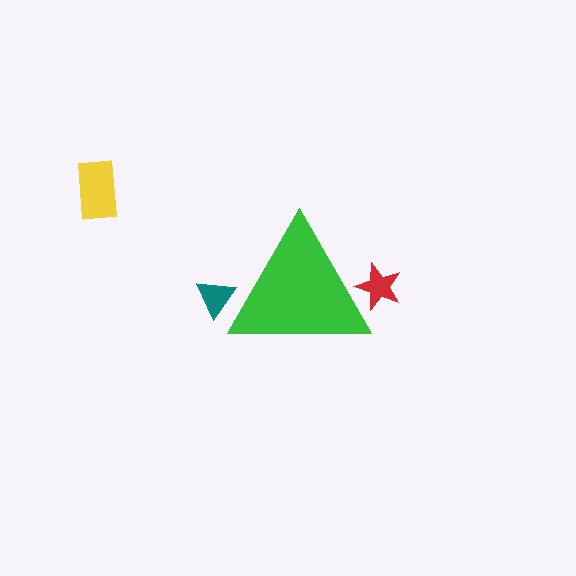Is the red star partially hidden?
Yes, the red star is partially hidden behind the green triangle.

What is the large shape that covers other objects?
A green triangle.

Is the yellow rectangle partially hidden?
No, the yellow rectangle is fully visible.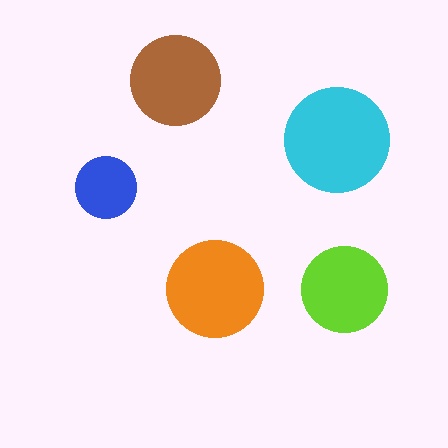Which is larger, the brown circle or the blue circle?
The brown one.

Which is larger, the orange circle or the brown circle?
The orange one.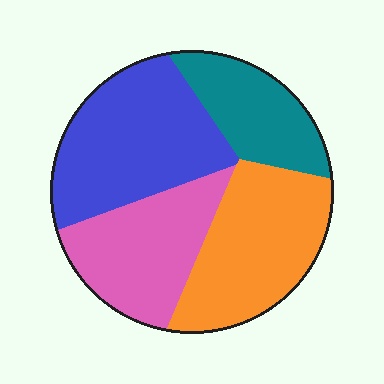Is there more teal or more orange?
Orange.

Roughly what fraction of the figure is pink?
Pink covers about 25% of the figure.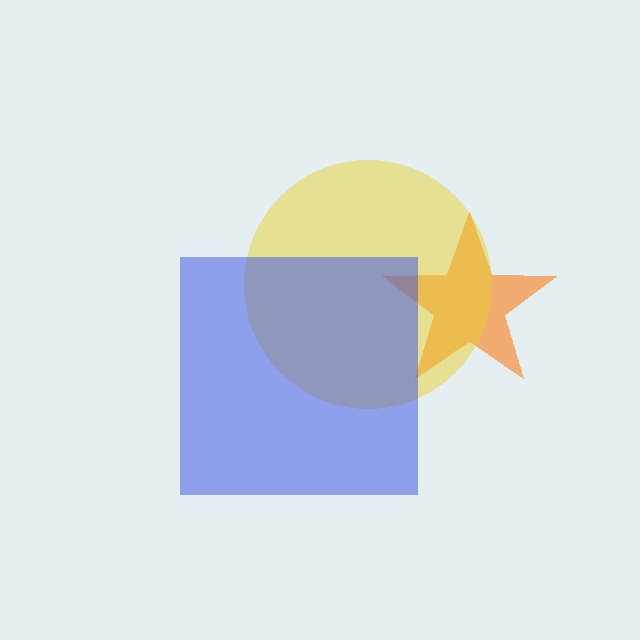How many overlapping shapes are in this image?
There are 3 overlapping shapes in the image.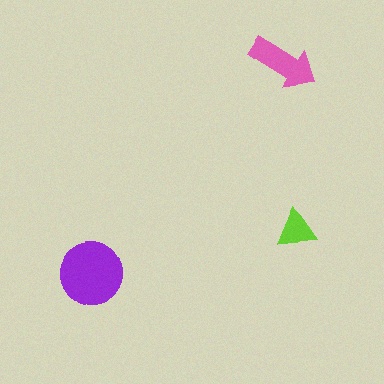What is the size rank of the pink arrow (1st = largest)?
2nd.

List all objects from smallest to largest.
The lime triangle, the pink arrow, the purple circle.